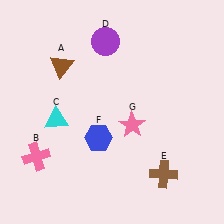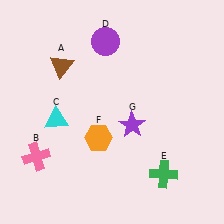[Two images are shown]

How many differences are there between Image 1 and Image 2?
There are 3 differences between the two images.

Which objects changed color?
E changed from brown to green. F changed from blue to orange. G changed from pink to purple.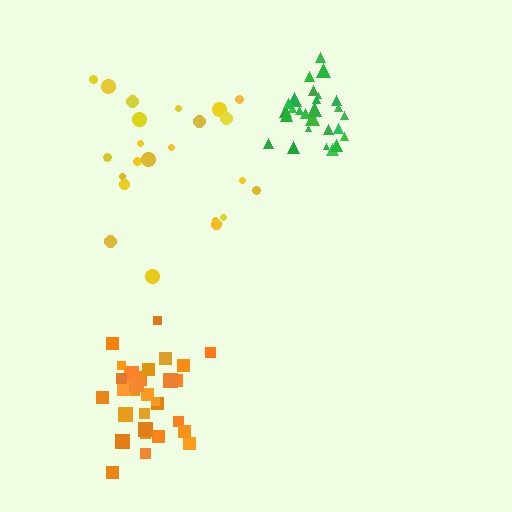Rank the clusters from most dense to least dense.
green, orange, yellow.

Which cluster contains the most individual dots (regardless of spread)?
Orange (31).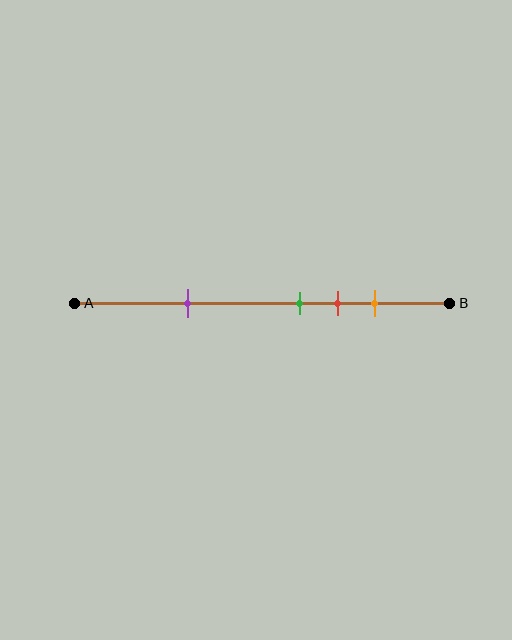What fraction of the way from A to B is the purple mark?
The purple mark is approximately 30% (0.3) of the way from A to B.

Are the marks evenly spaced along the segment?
No, the marks are not evenly spaced.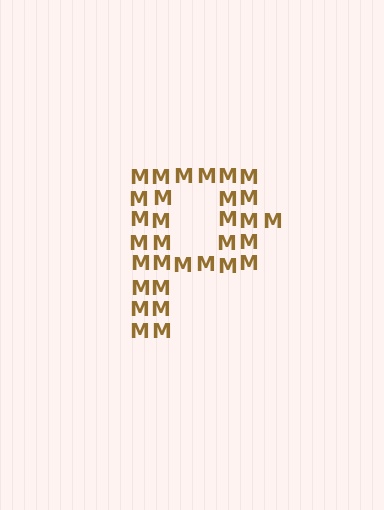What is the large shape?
The large shape is the letter P.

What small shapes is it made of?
It is made of small letter M's.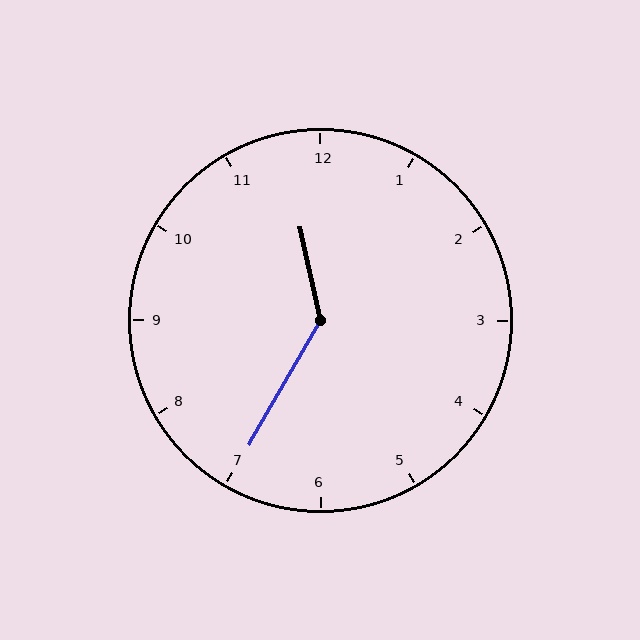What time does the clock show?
11:35.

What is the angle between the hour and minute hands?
Approximately 138 degrees.